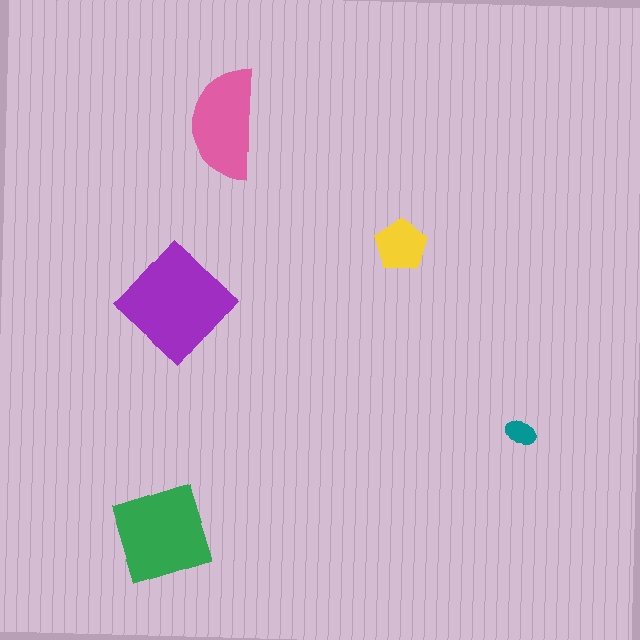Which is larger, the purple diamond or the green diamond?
The purple diamond.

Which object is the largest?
The purple diamond.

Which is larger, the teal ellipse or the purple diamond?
The purple diamond.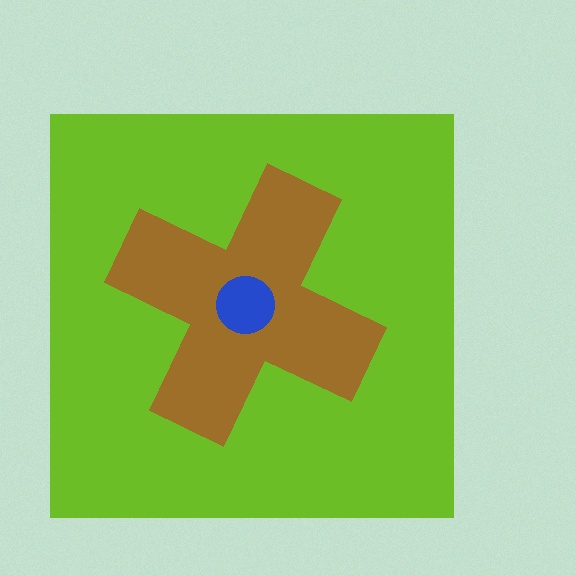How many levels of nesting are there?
3.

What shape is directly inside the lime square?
The brown cross.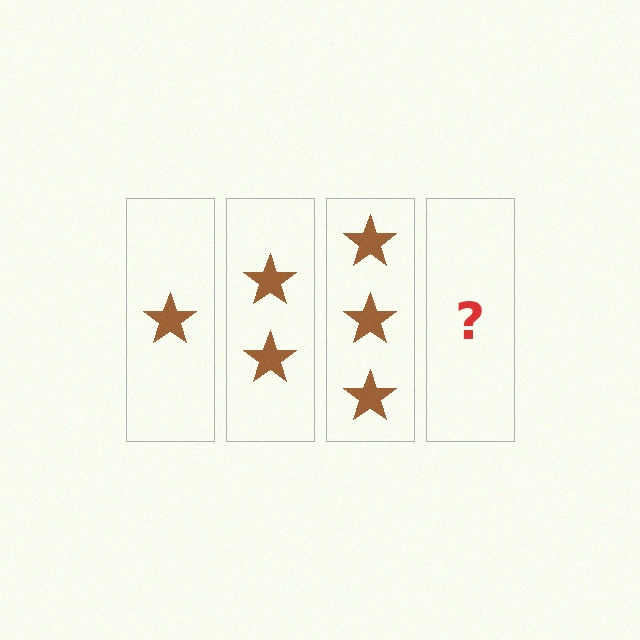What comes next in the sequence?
The next element should be 4 stars.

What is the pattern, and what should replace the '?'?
The pattern is that each step adds one more star. The '?' should be 4 stars.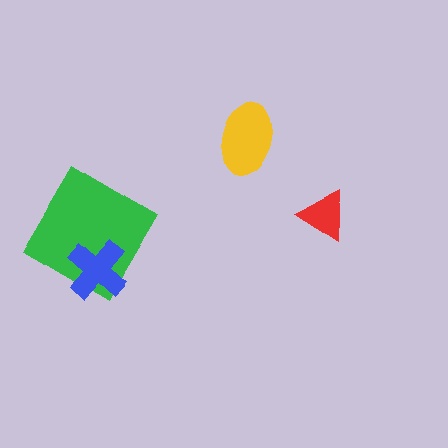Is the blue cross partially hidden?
No, no other shape covers it.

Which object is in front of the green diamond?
The blue cross is in front of the green diamond.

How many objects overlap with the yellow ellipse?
0 objects overlap with the yellow ellipse.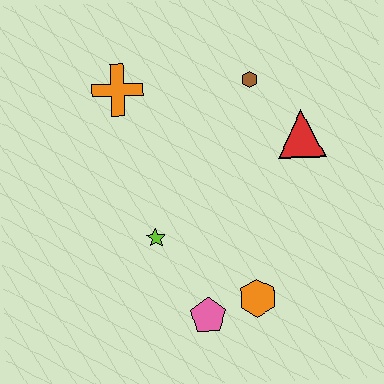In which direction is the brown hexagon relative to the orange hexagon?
The brown hexagon is above the orange hexagon.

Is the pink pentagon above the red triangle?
No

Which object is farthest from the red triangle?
The pink pentagon is farthest from the red triangle.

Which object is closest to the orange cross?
The brown hexagon is closest to the orange cross.